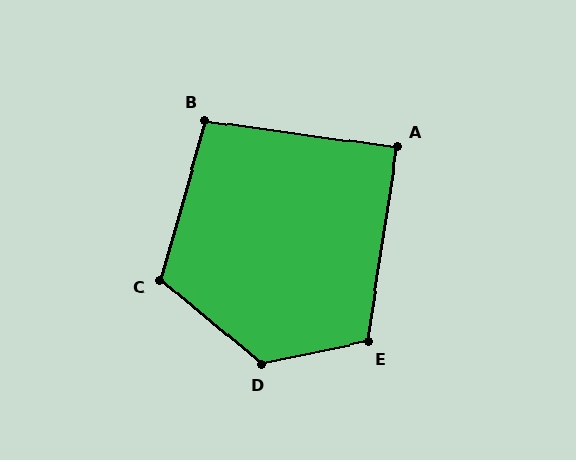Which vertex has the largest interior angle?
D, at approximately 128 degrees.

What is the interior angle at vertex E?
Approximately 111 degrees (obtuse).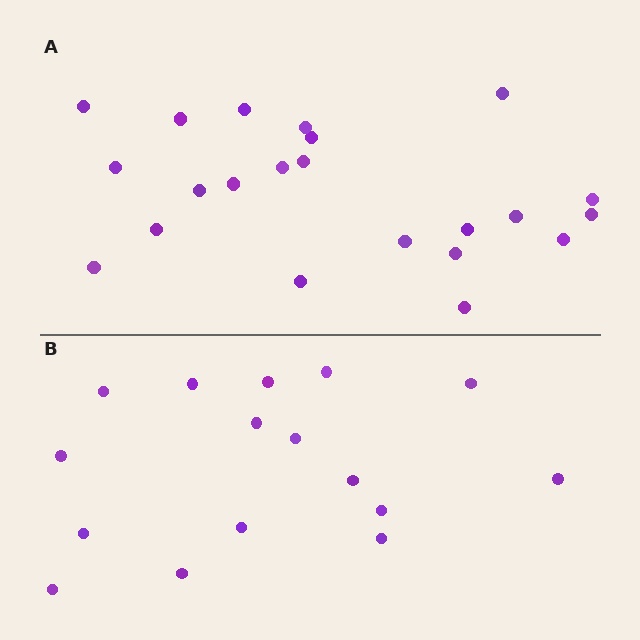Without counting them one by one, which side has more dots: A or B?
Region A (the top region) has more dots.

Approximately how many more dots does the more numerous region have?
Region A has about 6 more dots than region B.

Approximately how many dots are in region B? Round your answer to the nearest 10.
About 20 dots. (The exact count is 16, which rounds to 20.)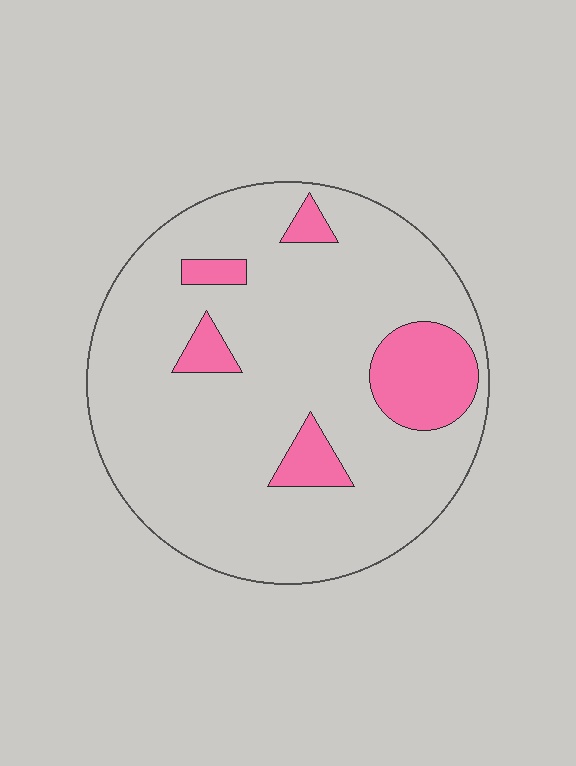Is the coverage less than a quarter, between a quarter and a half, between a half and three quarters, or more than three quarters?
Less than a quarter.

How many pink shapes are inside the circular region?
5.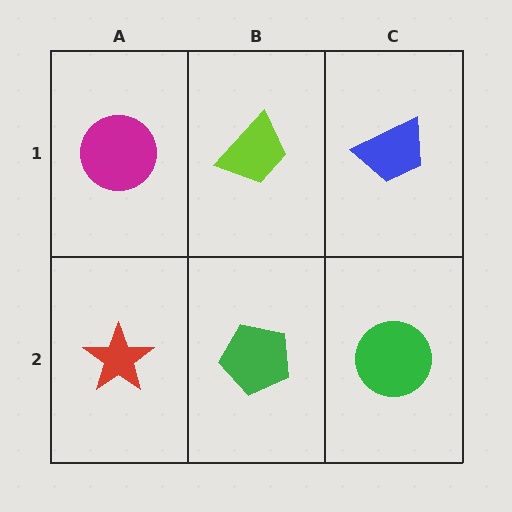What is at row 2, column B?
A green pentagon.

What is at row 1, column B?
A lime trapezoid.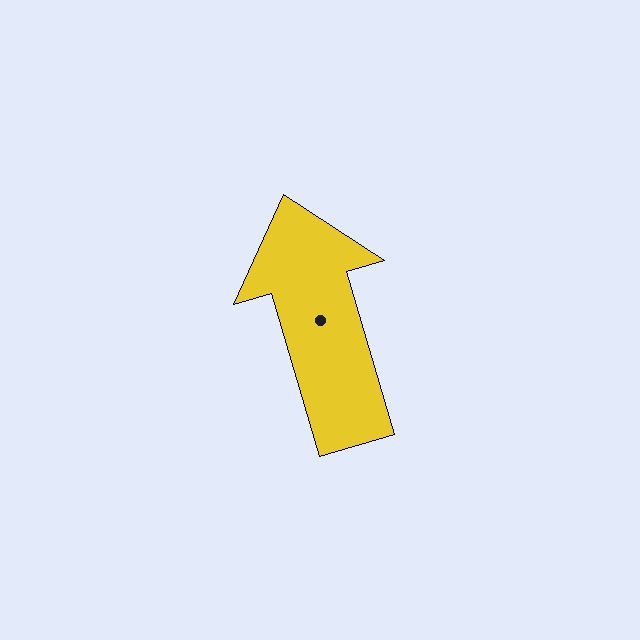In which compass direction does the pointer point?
North.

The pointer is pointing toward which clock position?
Roughly 11 o'clock.